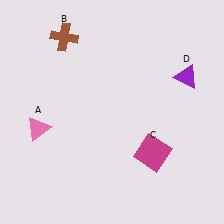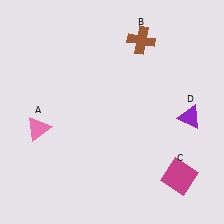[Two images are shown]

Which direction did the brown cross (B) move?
The brown cross (B) moved right.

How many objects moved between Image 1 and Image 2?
3 objects moved between the two images.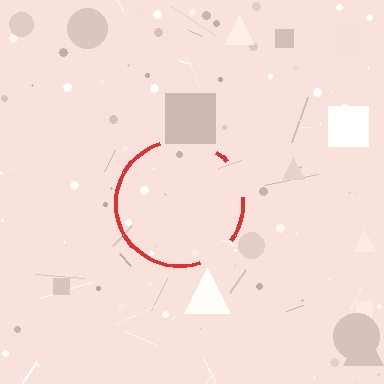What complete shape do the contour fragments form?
The contour fragments form a circle.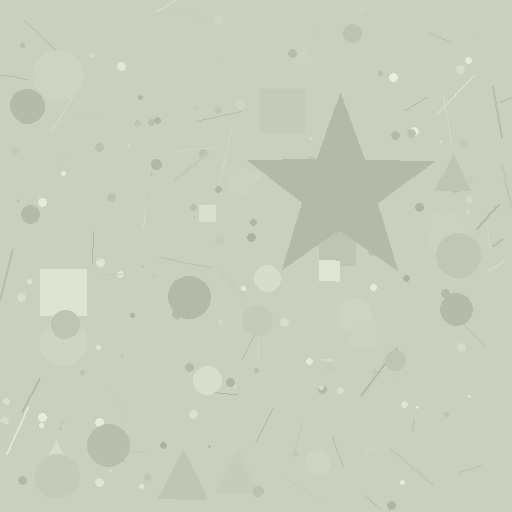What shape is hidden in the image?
A star is hidden in the image.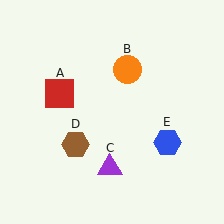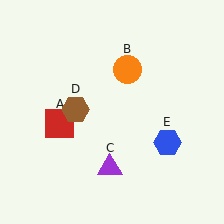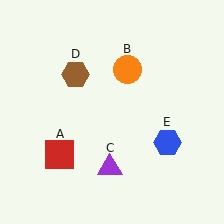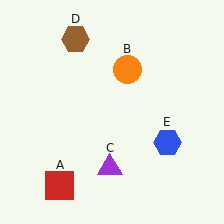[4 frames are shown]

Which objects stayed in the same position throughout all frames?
Orange circle (object B) and purple triangle (object C) and blue hexagon (object E) remained stationary.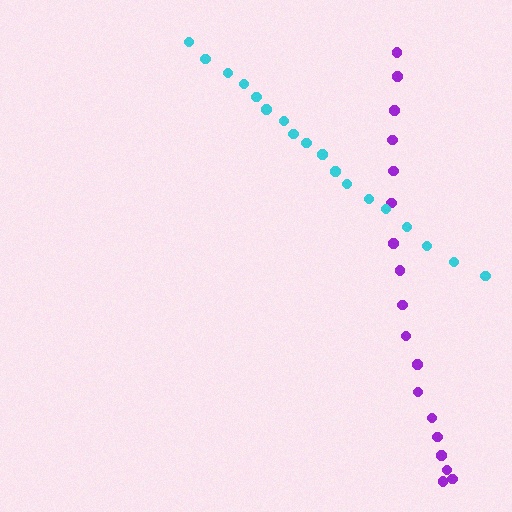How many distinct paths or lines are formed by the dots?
There are 2 distinct paths.